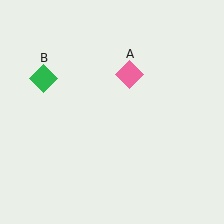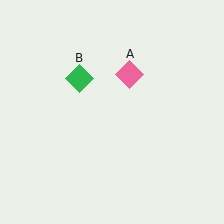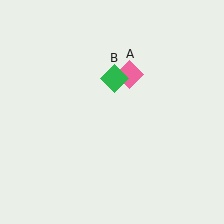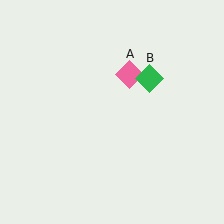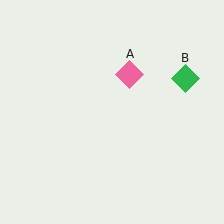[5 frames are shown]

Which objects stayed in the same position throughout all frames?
Pink diamond (object A) remained stationary.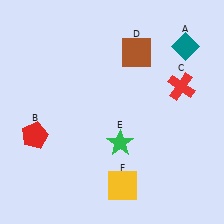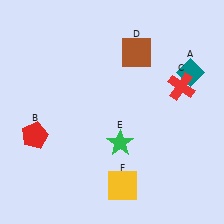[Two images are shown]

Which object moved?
The teal diamond (A) moved down.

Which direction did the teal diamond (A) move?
The teal diamond (A) moved down.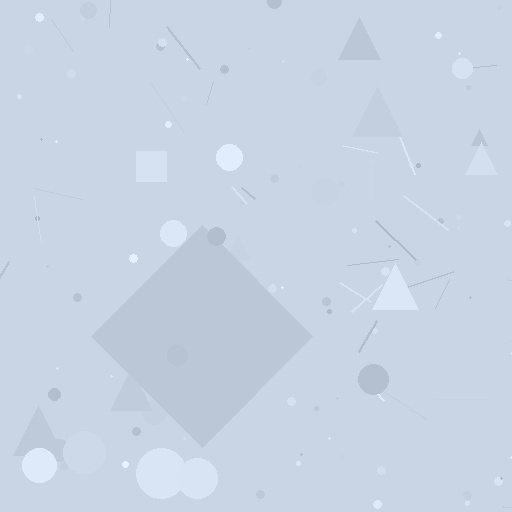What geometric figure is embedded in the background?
A diamond is embedded in the background.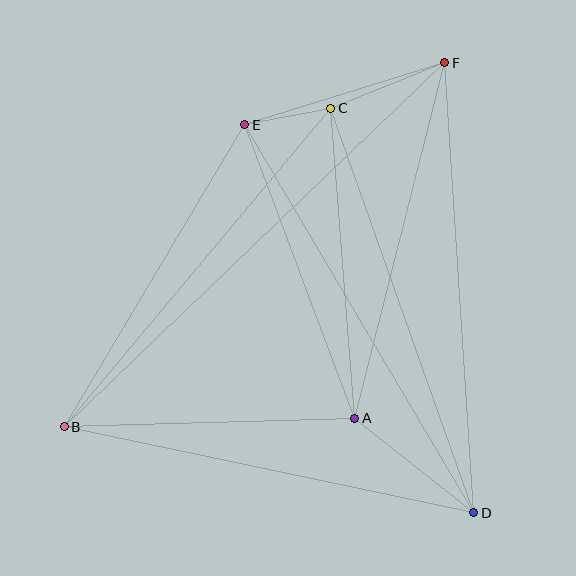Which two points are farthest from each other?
Points B and F are farthest from each other.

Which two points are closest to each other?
Points C and E are closest to each other.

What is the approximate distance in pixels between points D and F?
The distance between D and F is approximately 451 pixels.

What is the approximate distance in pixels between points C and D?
The distance between C and D is approximately 429 pixels.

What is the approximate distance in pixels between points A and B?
The distance between A and B is approximately 291 pixels.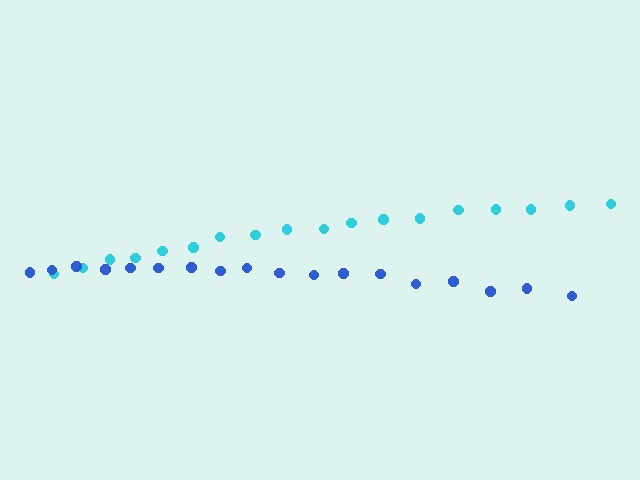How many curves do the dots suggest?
There are 2 distinct paths.